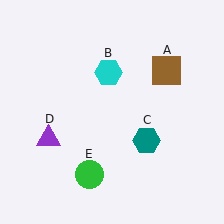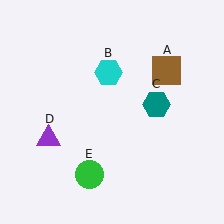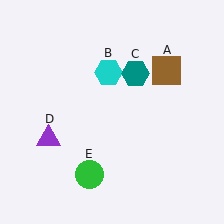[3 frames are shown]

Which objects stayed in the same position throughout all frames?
Brown square (object A) and cyan hexagon (object B) and purple triangle (object D) and green circle (object E) remained stationary.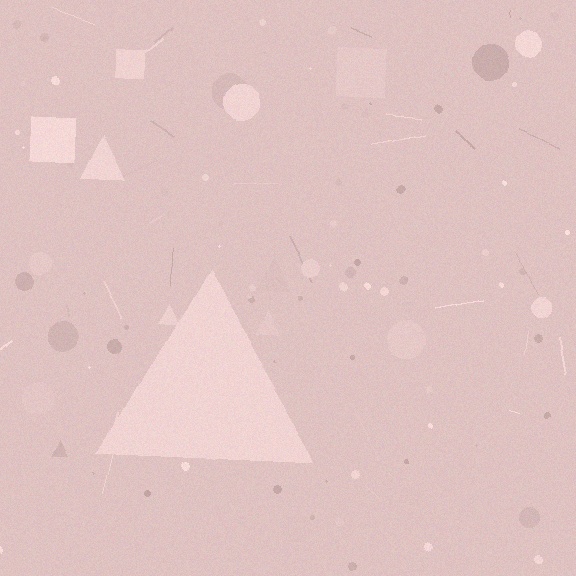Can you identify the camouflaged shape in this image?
The camouflaged shape is a triangle.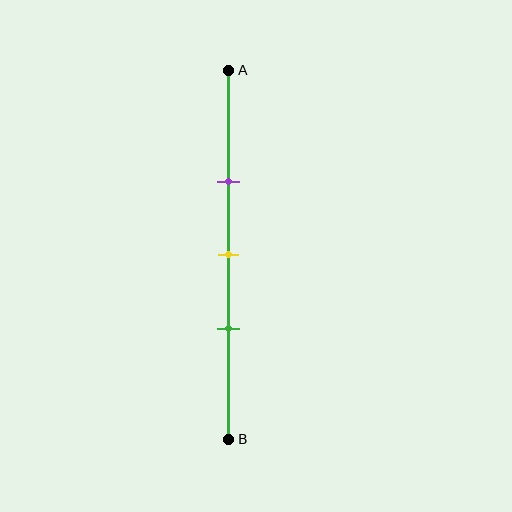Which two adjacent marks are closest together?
The yellow and green marks are the closest adjacent pair.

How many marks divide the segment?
There are 3 marks dividing the segment.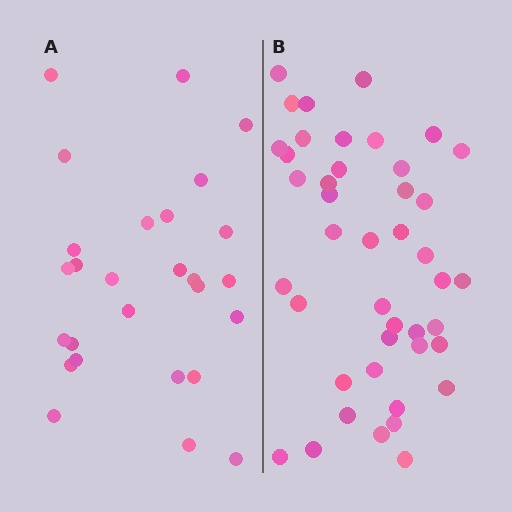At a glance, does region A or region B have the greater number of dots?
Region B (the right region) has more dots.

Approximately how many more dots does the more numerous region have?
Region B has approximately 15 more dots than region A.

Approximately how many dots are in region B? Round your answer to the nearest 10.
About 40 dots. (The exact count is 43, which rounds to 40.)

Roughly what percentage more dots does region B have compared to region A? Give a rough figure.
About 60% more.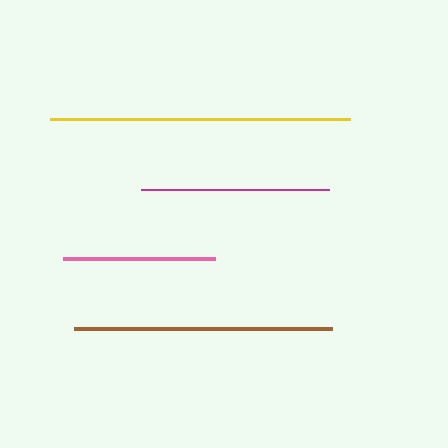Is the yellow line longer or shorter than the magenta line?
The yellow line is longer than the magenta line.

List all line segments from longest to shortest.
From longest to shortest: yellow, brown, magenta, pink.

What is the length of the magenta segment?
The magenta segment is approximately 188 pixels long.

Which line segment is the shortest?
The pink line is the shortest at approximately 152 pixels.